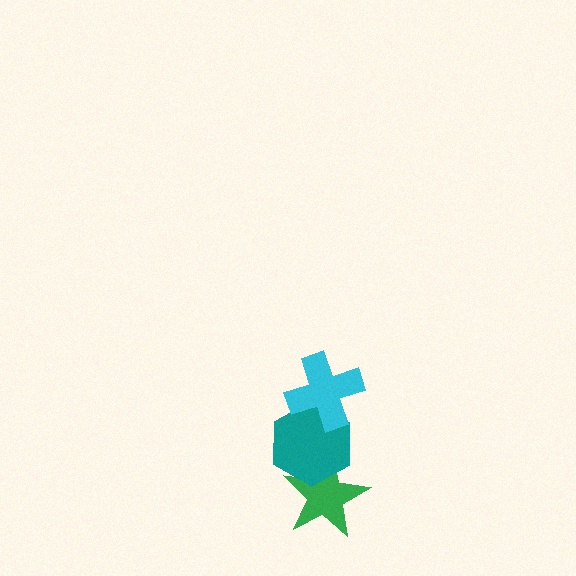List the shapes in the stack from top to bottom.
From top to bottom: the cyan cross, the teal hexagon, the green star.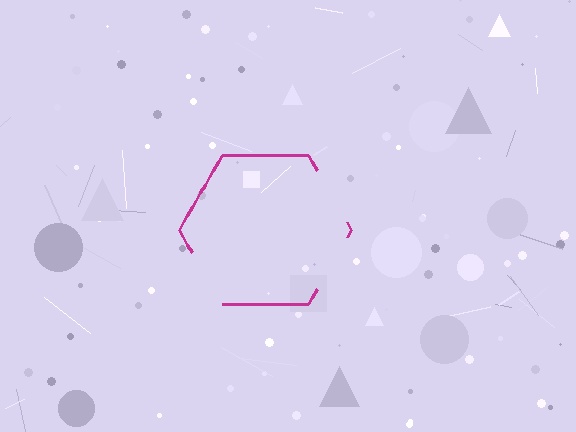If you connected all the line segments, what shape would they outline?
They would outline a hexagon.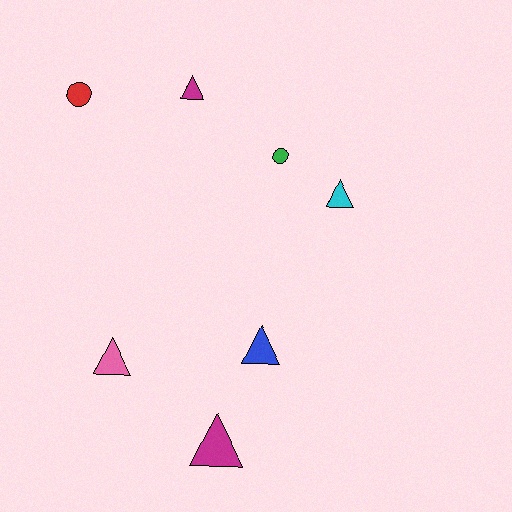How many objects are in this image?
There are 7 objects.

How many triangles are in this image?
There are 5 triangles.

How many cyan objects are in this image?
There is 1 cyan object.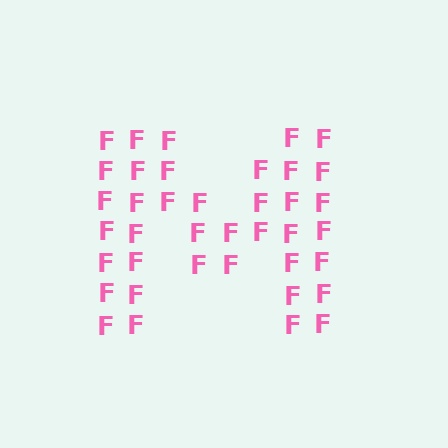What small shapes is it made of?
It is made of small letter F's.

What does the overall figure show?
The overall figure shows the letter M.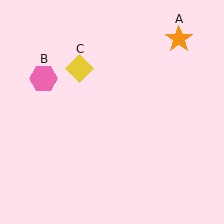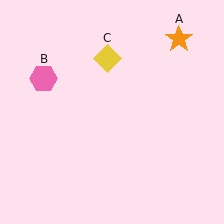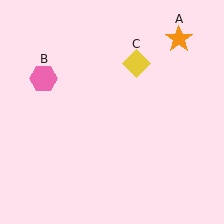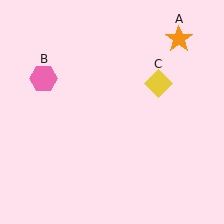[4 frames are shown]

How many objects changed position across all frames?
1 object changed position: yellow diamond (object C).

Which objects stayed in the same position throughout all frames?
Orange star (object A) and pink hexagon (object B) remained stationary.